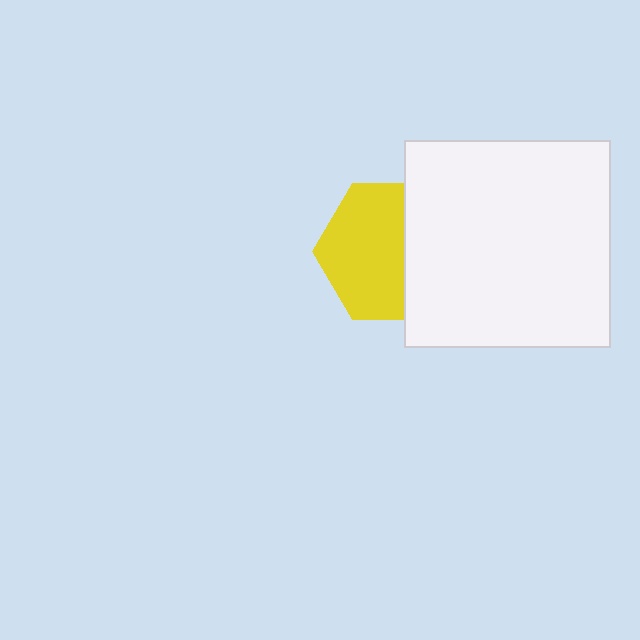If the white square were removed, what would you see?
You would see the complete yellow hexagon.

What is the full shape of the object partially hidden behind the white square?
The partially hidden object is a yellow hexagon.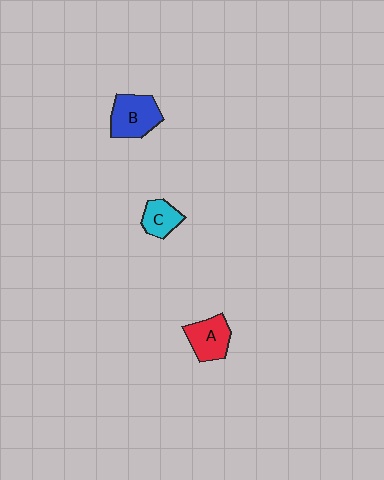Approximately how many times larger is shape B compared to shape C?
Approximately 1.6 times.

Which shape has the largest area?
Shape B (blue).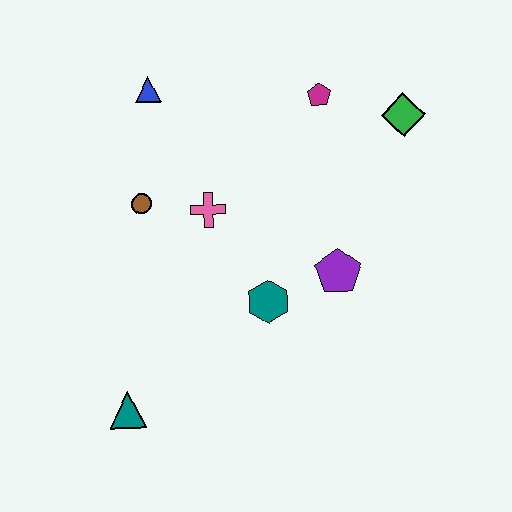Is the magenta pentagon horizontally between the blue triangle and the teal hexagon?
No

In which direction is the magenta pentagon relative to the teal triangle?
The magenta pentagon is above the teal triangle.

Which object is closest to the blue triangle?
The brown circle is closest to the blue triangle.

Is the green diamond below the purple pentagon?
No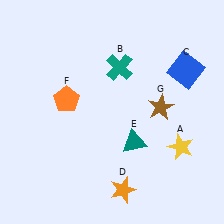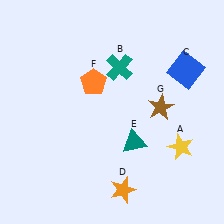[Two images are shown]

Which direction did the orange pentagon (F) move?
The orange pentagon (F) moved right.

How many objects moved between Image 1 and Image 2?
1 object moved between the two images.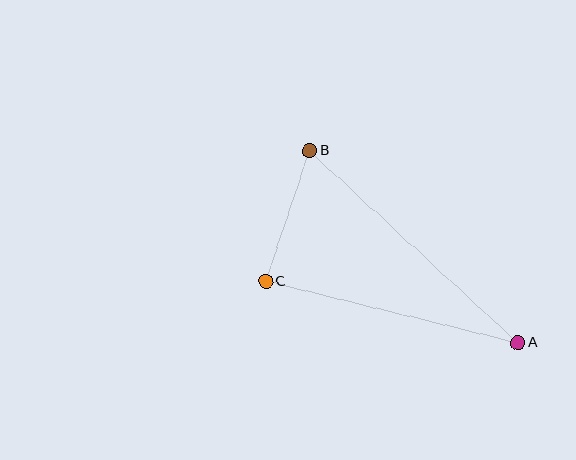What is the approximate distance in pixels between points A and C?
The distance between A and C is approximately 260 pixels.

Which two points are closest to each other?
Points B and C are closest to each other.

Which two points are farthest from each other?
Points A and B are farthest from each other.